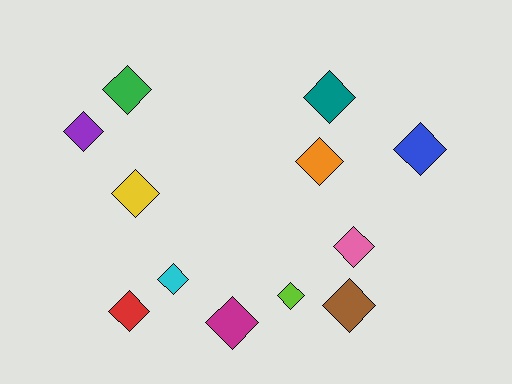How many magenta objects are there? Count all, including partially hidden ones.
There is 1 magenta object.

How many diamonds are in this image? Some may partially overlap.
There are 12 diamonds.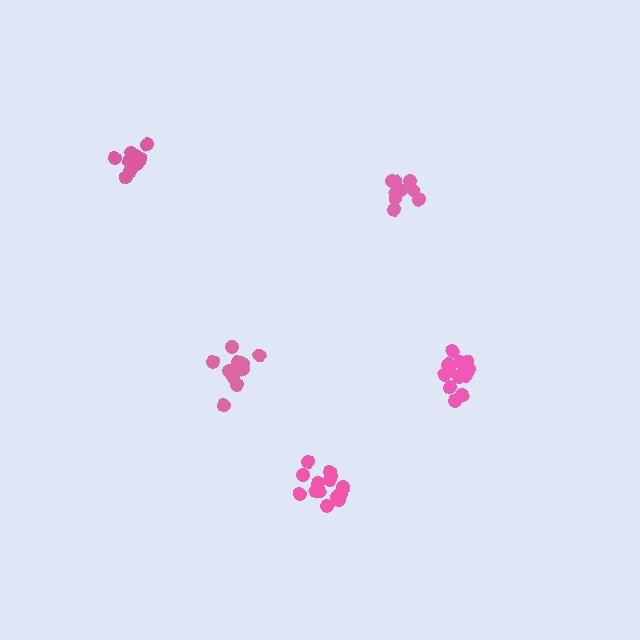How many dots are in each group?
Group 1: 13 dots, Group 2: 11 dots, Group 3: 9 dots, Group 4: 14 dots, Group 5: 10 dots (57 total).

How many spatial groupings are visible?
There are 5 spatial groupings.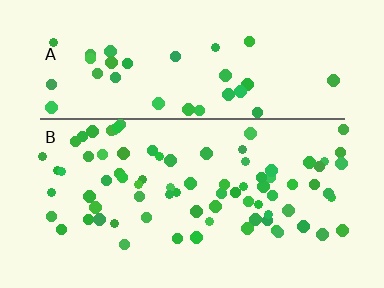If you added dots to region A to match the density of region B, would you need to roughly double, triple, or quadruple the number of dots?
Approximately double.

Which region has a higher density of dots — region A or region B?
B (the bottom).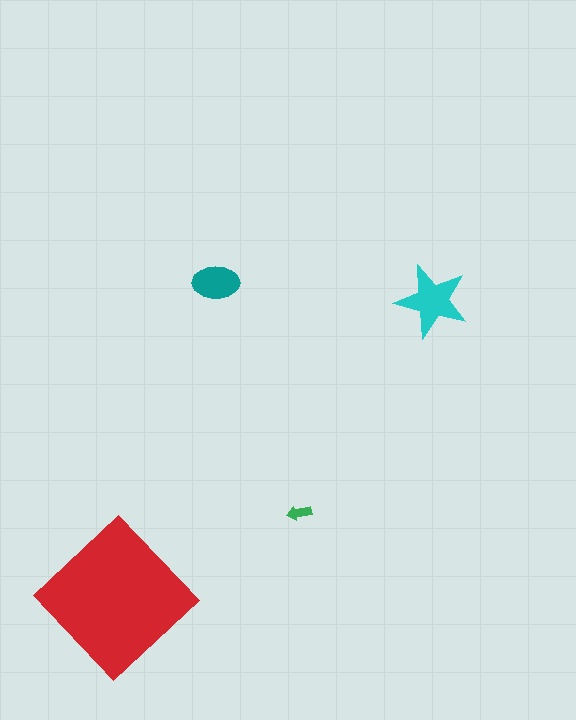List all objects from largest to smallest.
The red diamond, the cyan star, the teal ellipse, the green arrow.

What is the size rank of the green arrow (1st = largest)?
4th.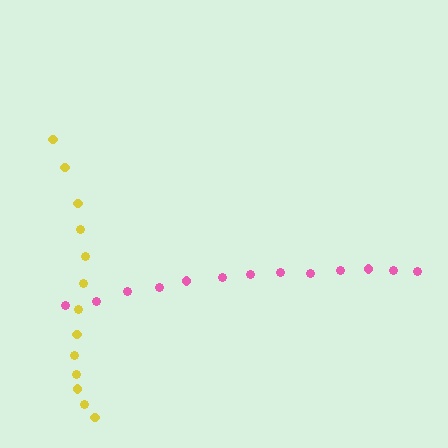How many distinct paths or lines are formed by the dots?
There are 2 distinct paths.